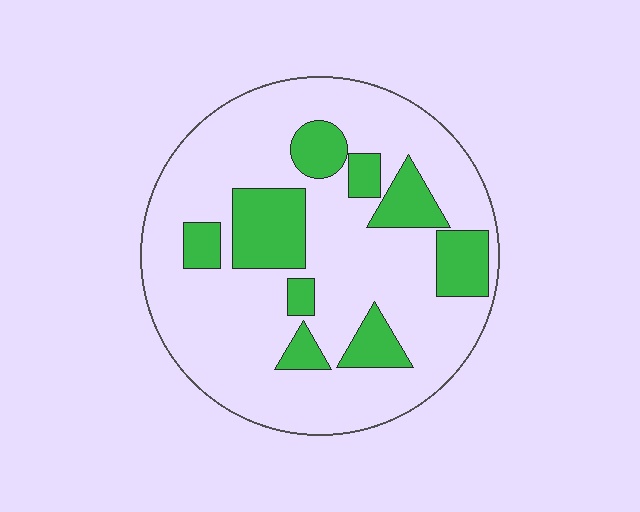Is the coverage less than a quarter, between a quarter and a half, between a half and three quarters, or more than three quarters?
Less than a quarter.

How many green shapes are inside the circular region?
9.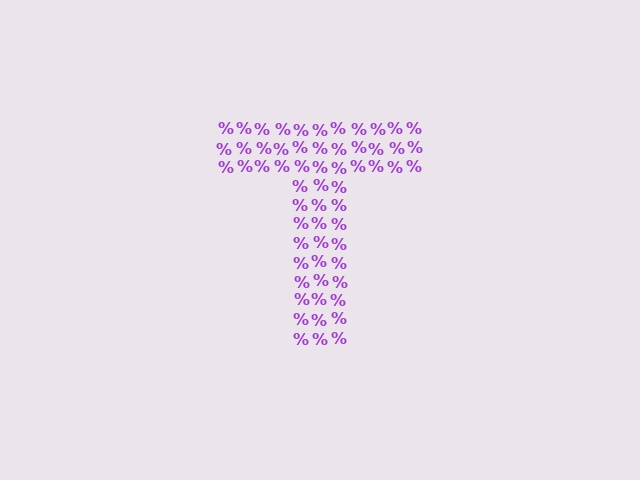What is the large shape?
The large shape is the letter T.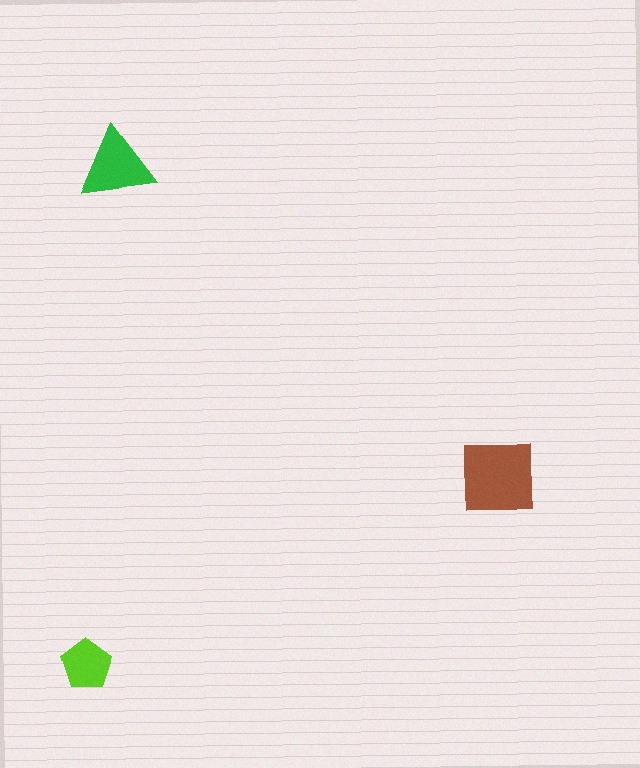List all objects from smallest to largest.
The lime pentagon, the green triangle, the brown square.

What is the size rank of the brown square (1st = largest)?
1st.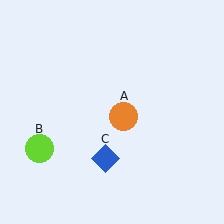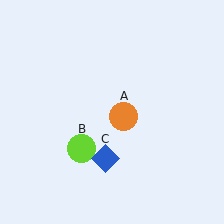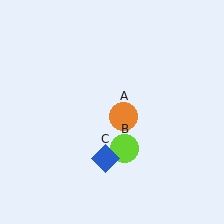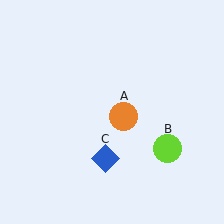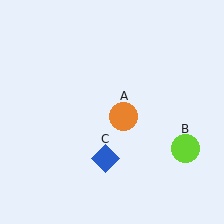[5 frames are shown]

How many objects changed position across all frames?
1 object changed position: lime circle (object B).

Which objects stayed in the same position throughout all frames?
Orange circle (object A) and blue diamond (object C) remained stationary.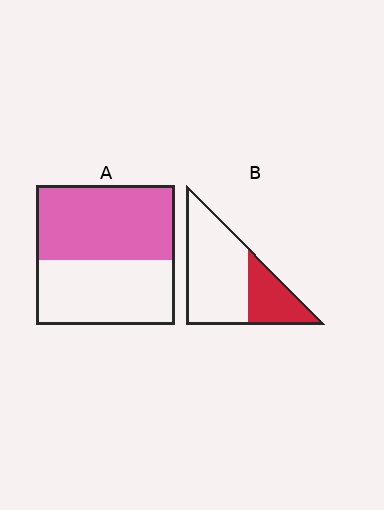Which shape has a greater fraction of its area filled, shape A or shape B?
Shape A.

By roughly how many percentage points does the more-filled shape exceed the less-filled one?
By roughly 25 percentage points (A over B).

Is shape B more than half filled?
No.